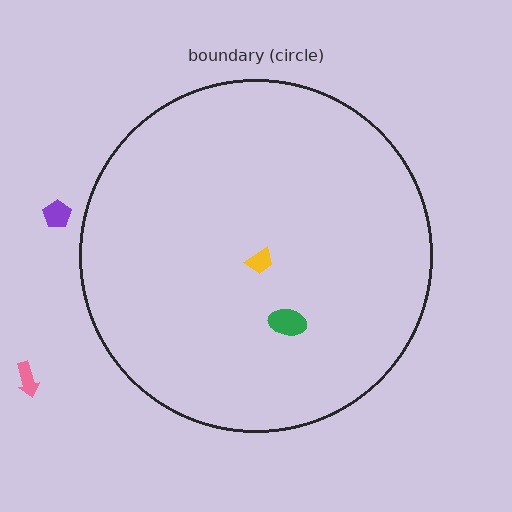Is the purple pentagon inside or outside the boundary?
Outside.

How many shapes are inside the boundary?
2 inside, 2 outside.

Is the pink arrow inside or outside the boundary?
Outside.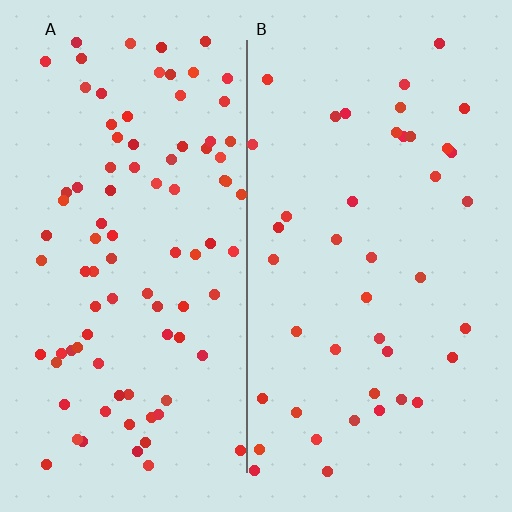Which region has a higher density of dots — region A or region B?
A (the left).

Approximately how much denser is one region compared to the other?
Approximately 2.1× — region A over region B.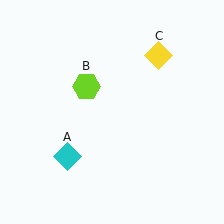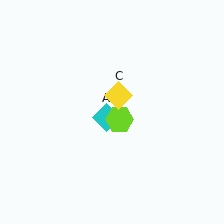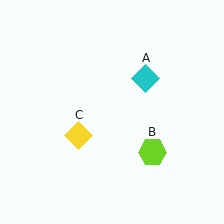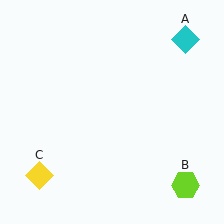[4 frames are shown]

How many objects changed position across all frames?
3 objects changed position: cyan diamond (object A), lime hexagon (object B), yellow diamond (object C).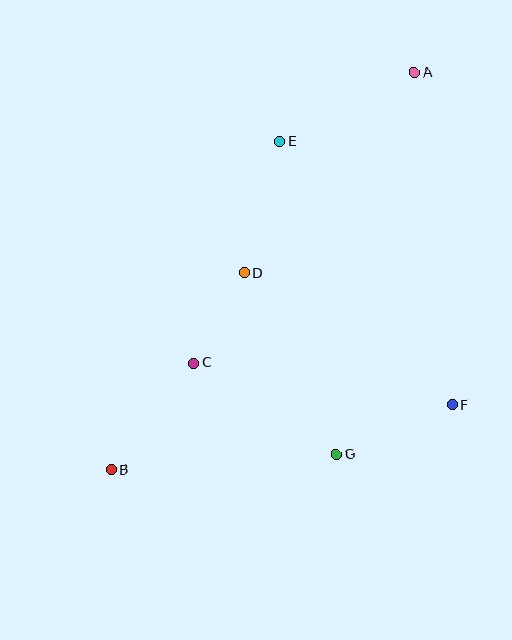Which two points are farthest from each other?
Points A and B are farthest from each other.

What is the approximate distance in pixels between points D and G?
The distance between D and G is approximately 203 pixels.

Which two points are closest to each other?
Points C and D are closest to each other.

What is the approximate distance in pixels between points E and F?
The distance between E and F is approximately 314 pixels.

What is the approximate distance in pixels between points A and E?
The distance between A and E is approximately 151 pixels.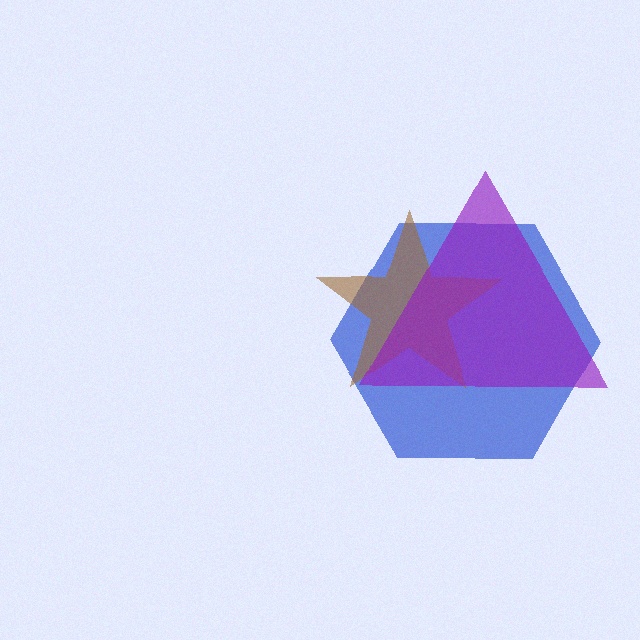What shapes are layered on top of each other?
The layered shapes are: a blue hexagon, a brown star, a purple triangle.